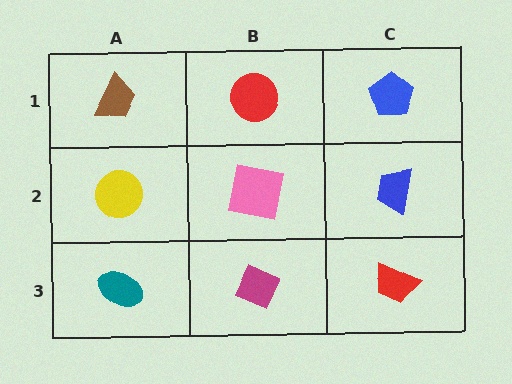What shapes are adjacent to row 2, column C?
A blue pentagon (row 1, column C), a red trapezoid (row 3, column C), a pink square (row 2, column B).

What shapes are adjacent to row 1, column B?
A pink square (row 2, column B), a brown trapezoid (row 1, column A), a blue pentagon (row 1, column C).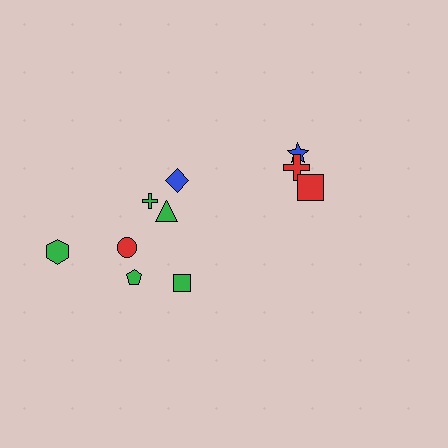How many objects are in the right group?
There are 3 objects.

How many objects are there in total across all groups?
There are 10 objects.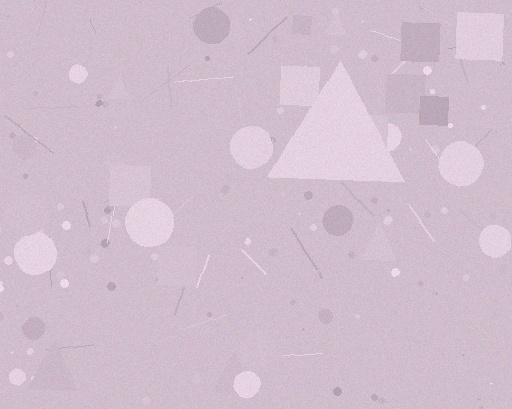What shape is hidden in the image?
A triangle is hidden in the image.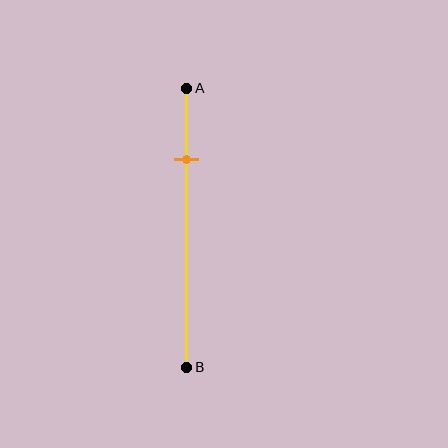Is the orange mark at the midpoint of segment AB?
No, the mark is at about 25% from A, not at the 50% midpoint.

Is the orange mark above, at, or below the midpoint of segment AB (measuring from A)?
The orange mark is above the midpoint of segment AB.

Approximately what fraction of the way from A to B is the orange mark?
The orange mark is approximately 25% of the way from A to B.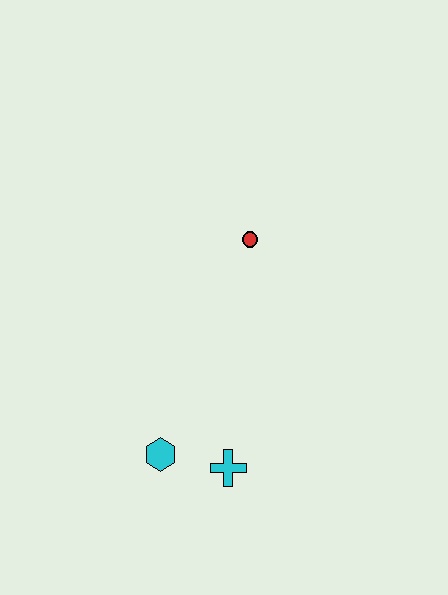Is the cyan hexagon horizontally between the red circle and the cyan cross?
No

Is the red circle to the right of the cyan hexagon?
Yes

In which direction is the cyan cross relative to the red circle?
The cyan cross is below the red circle.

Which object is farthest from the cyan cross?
The red circle is farthest from the cyan cross.